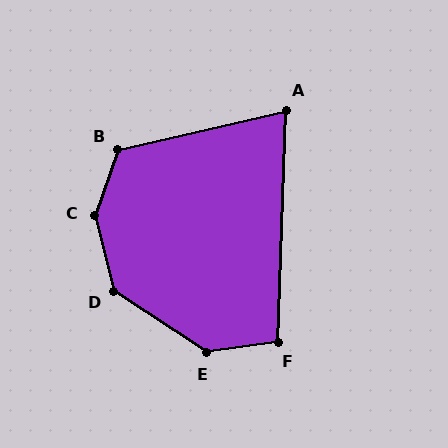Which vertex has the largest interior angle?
C, at approximately 147 degrees.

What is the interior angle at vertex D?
Approximately 137 degrees (obtuse).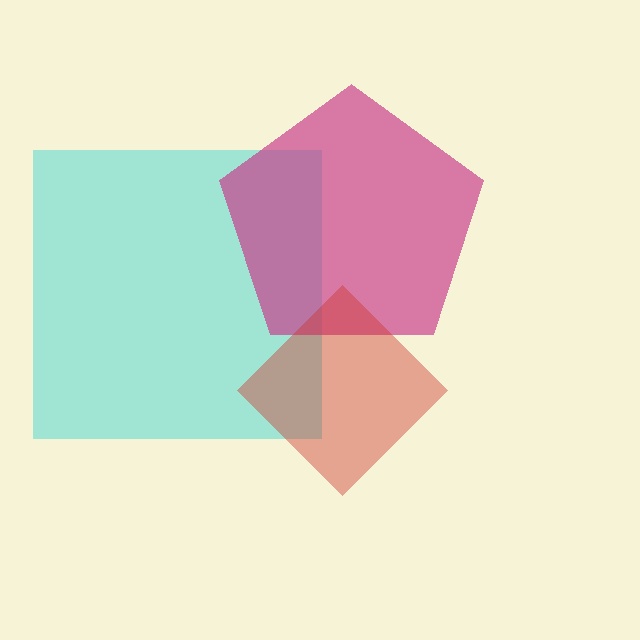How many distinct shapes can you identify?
There are 3 distinct shapes: a cyan square, a magenta pentagon, a red diamond.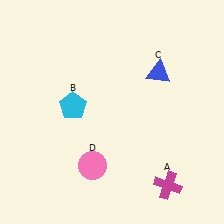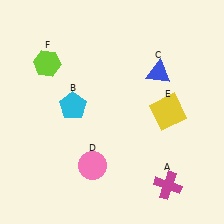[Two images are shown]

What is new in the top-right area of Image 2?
A yellow square (E) was added in the top-right area of Image 2.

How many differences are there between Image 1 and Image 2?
There are 2 differences between the two images.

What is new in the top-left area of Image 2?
A lime hexagon (F) was added in the top-left area of Image 2.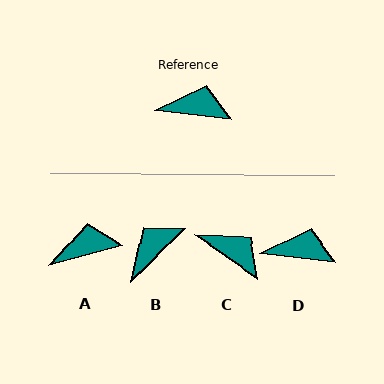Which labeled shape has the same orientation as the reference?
D.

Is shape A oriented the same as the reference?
No, it is off by about 22 degrees.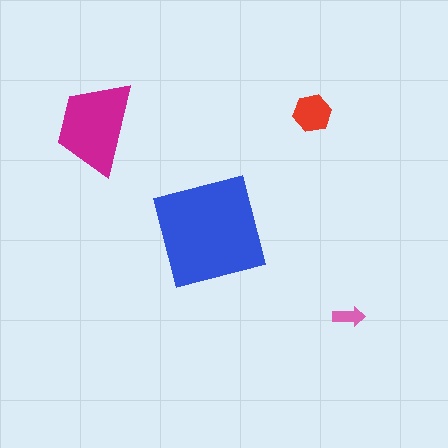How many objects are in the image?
There are 4 objects in the image.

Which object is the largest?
The blue square.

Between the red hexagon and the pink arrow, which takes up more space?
The red hexagon.